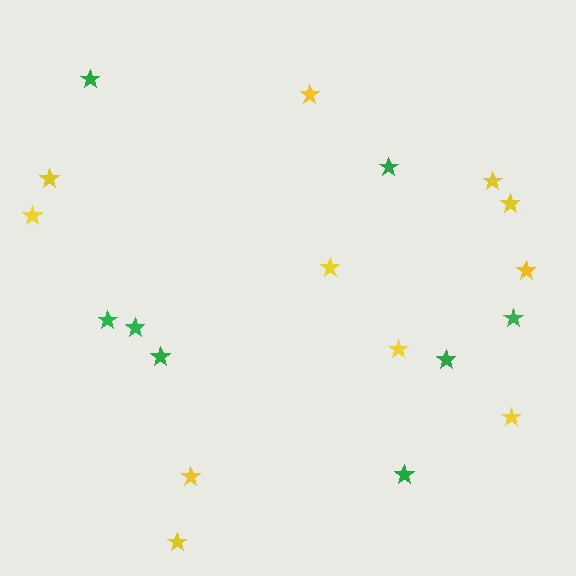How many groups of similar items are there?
There are 2 groups: one group of green stars (8) and one group of yellow stars (11).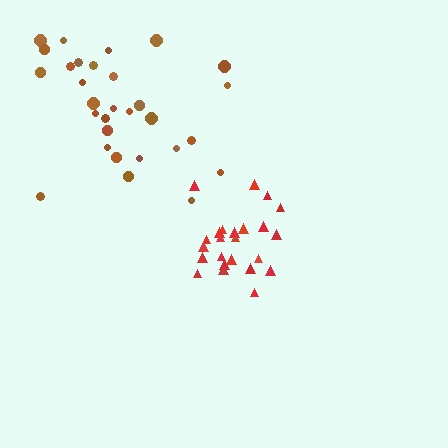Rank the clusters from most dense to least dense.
red, brown.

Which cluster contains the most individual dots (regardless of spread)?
Brown (30).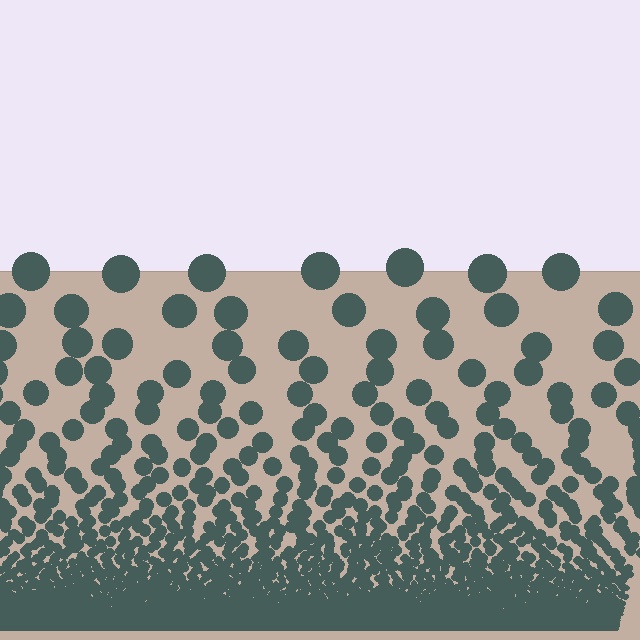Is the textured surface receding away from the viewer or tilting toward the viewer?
The surface appears to tilt toward the viewer. Texture elements get larger and sparser toward the top.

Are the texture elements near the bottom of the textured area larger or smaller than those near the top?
Smaller. The gradient is inverted — elements near the bottom are smaller and denser.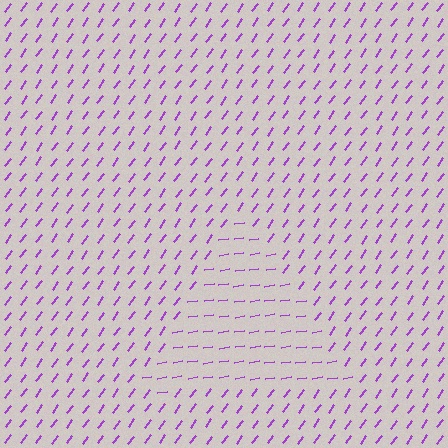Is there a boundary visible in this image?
Yes, there is a texture boundary formed by a change in line orientation.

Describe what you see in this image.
The image is filled with small purple line segments. A triangle region in the image has lines oriented differently from the surrounding lines, creating a visible texture boundary.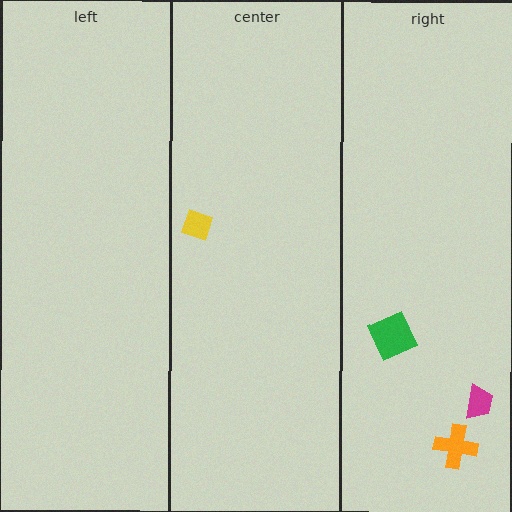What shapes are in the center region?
The yellow diamond.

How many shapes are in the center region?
1.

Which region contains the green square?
The right region.